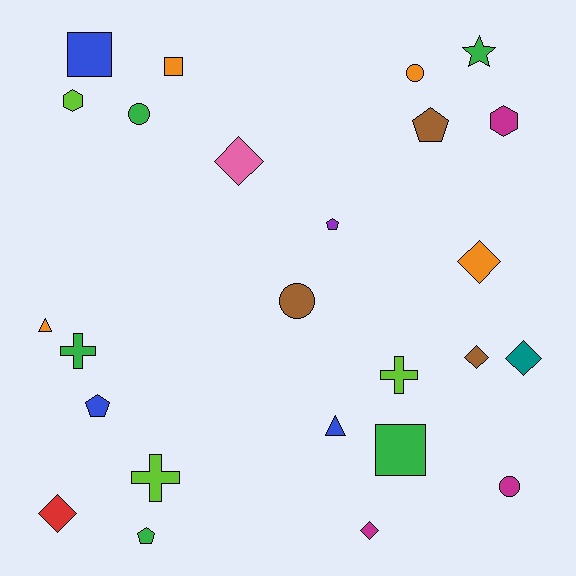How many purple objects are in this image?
There is 1 purple object.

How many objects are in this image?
There are 25 objects.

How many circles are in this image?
There are 4 circles.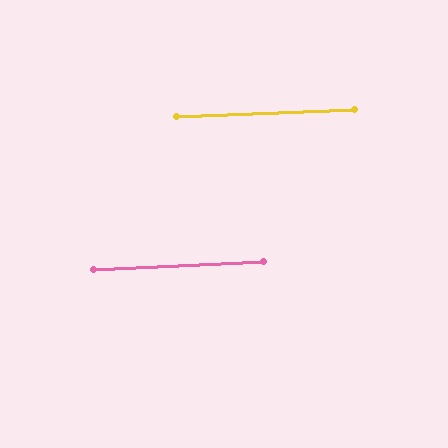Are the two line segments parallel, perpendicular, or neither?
Parallel — their directions differ by only 0.5°.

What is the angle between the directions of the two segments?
Approximately 1 degree.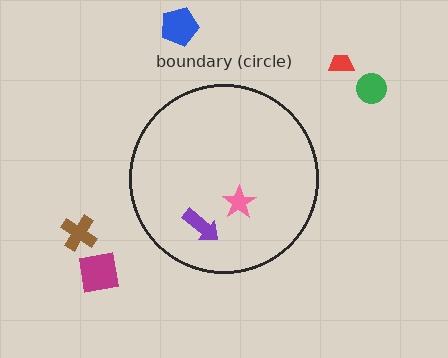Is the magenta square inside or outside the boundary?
Outside.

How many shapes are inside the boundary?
2 inside, 5 outside.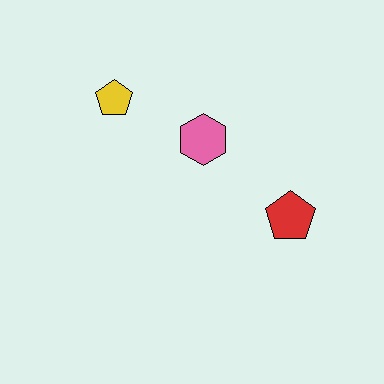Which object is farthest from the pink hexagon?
The red pentagon is farthest from the pink hexagon.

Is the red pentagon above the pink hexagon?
No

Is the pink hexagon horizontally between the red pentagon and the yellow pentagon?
Yes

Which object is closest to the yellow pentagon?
The pink hexagon is closest to the yellow pentagon.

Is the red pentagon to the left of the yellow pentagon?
No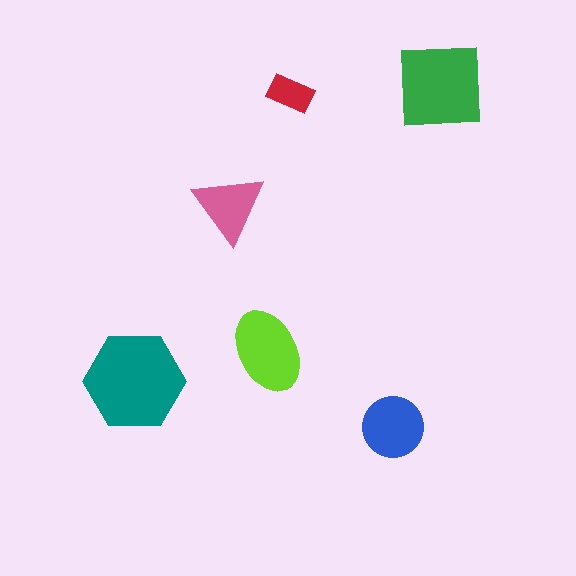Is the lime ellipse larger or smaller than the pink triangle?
Larger.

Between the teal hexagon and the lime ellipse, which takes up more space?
The teal hexagon.